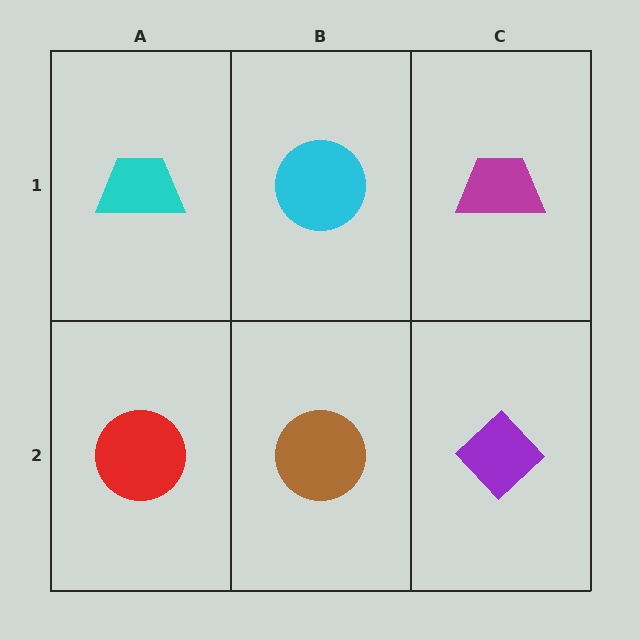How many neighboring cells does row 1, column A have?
2.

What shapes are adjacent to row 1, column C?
A purple diamond (row 2, column C), a cyan circle (row 1, column B).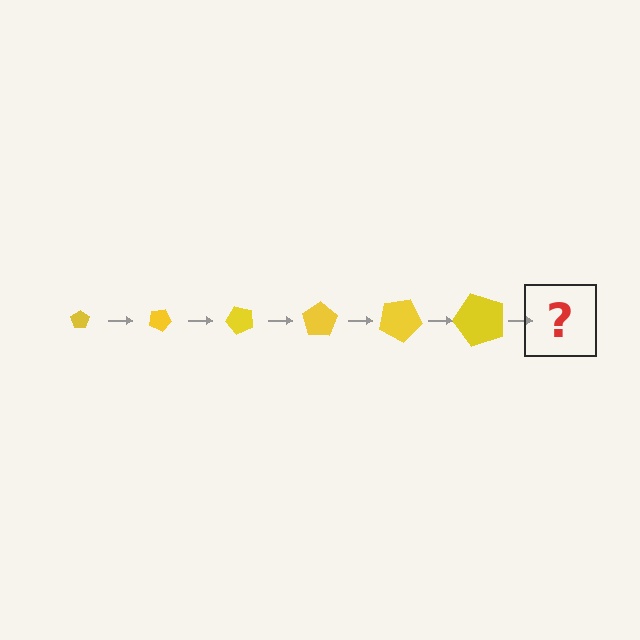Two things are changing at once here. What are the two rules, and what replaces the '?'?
The two rules are that the pentagon grows larger each step and it rotates 25 degrees each step. The '?' should be a pentagon, larger than the previous one and rotated 150 degrees from the start.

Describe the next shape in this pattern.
It should be a pentagon, larger than the previous one and rotated 150 degrees from the start.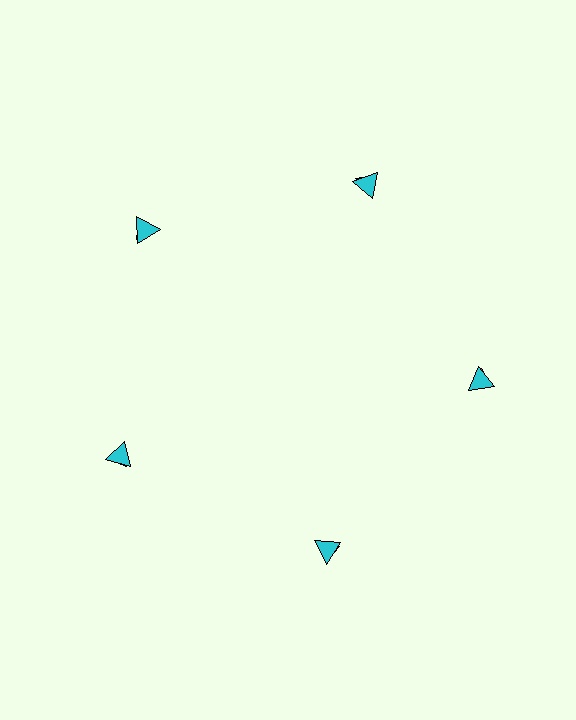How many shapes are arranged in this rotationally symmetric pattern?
There are 10 shapes, arranged in 5 groups of 2.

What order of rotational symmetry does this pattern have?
This pattern has 5-fold rotational symmetry.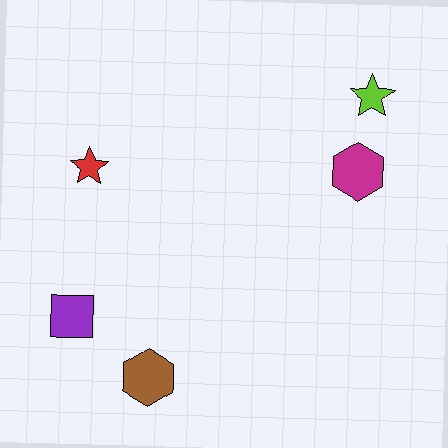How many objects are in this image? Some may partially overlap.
There are 5 objects.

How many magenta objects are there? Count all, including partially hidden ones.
There is 1 magenta object.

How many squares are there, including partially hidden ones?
There is 1 square.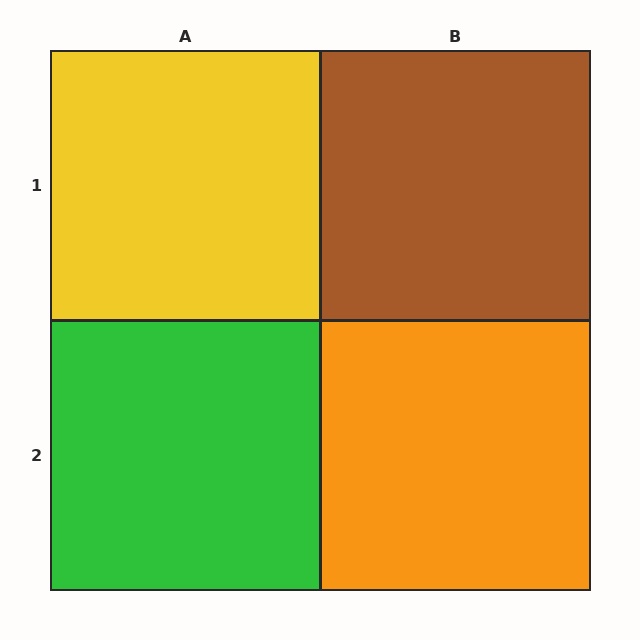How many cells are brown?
1 cell is brown.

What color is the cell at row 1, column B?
Brown.